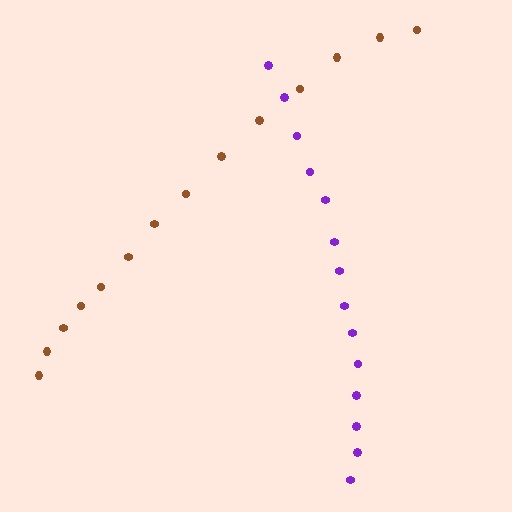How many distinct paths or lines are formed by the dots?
There are 2 distinct paths.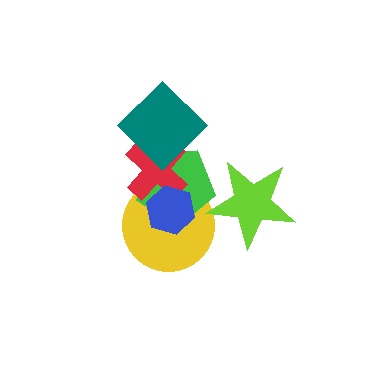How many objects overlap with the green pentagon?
5 objects overlap with the green pentagon.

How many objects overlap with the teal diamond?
2 objects overlap with the teal diamond.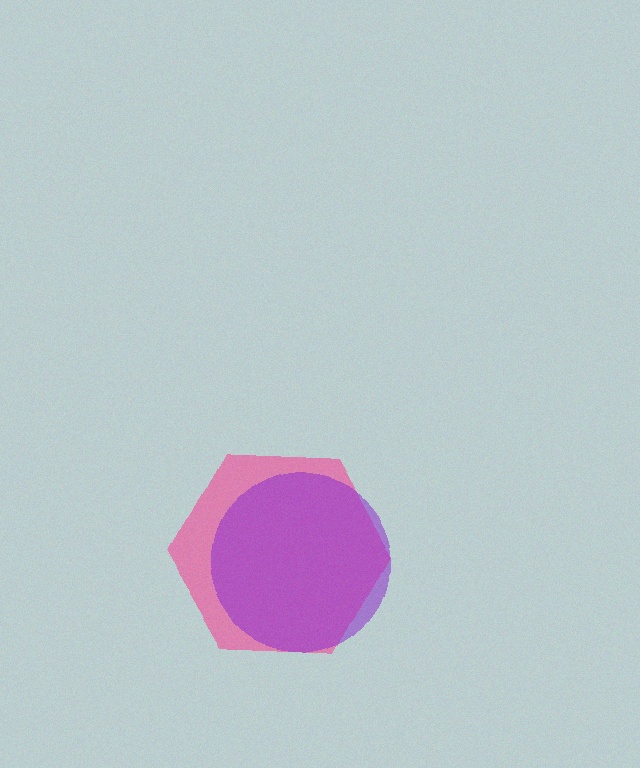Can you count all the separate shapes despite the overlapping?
Yes, there are 2 separate shapes.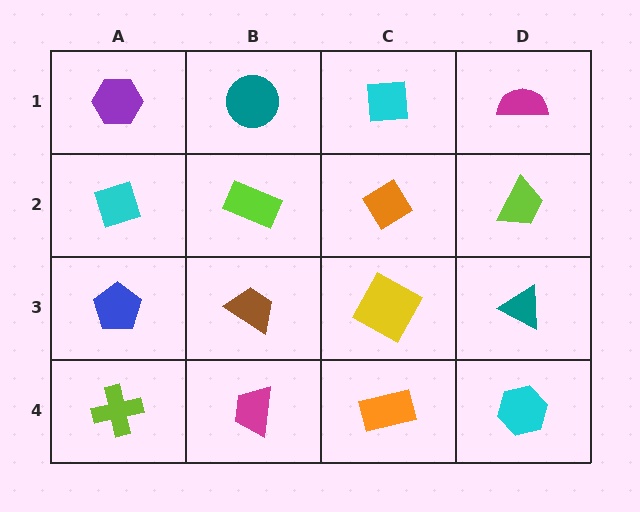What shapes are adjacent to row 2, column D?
A magenta semicircle (row 1, column D), a teal triangle (row 3, column D), an orange diamond (row 2, column C).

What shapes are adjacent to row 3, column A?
A cyan diamond (row 2, column A), a lime cross (row 4, column A), a brown trapezoid (row 3, column B).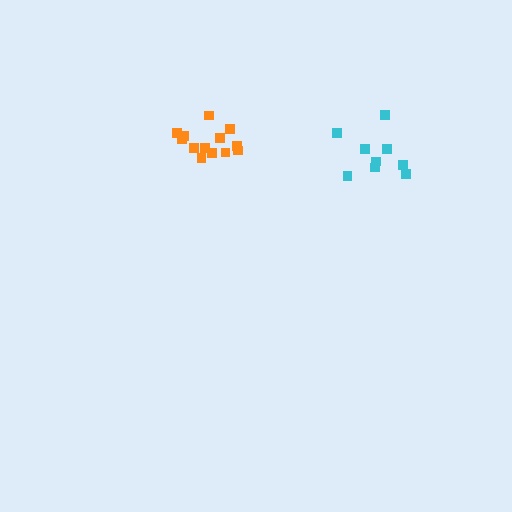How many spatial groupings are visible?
There are 2 spatial groupings.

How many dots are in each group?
Group 1: 9 dots, Group 2: 13 dots (22 total).